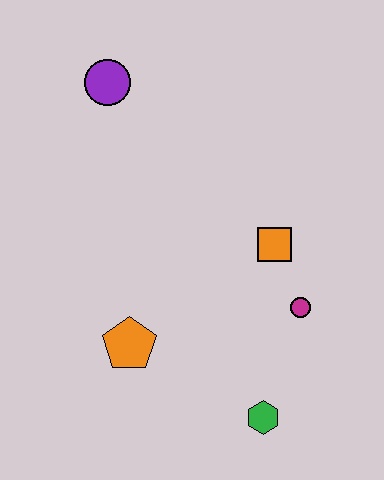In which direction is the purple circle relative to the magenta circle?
The purple circle is above the magenta circle.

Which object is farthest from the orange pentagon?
The purple circle is farthest from the orange pentagon.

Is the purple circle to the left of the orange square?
Yes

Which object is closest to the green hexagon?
The magenta circle is closest to the green hexagon.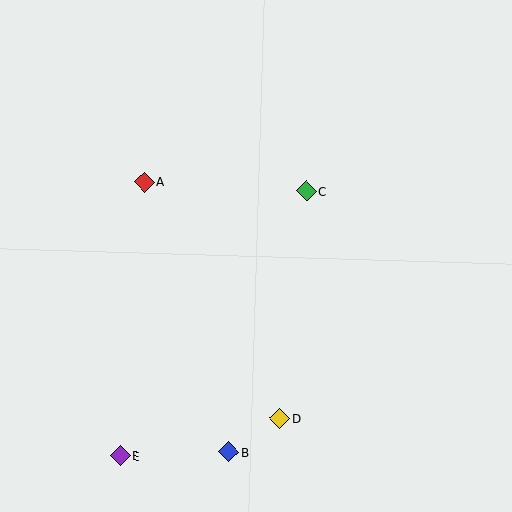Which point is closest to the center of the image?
Point C at (306, 191) is closest to the center.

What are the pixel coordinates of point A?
Point A is at (144, 182).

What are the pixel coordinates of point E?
Point E is at (120, 456).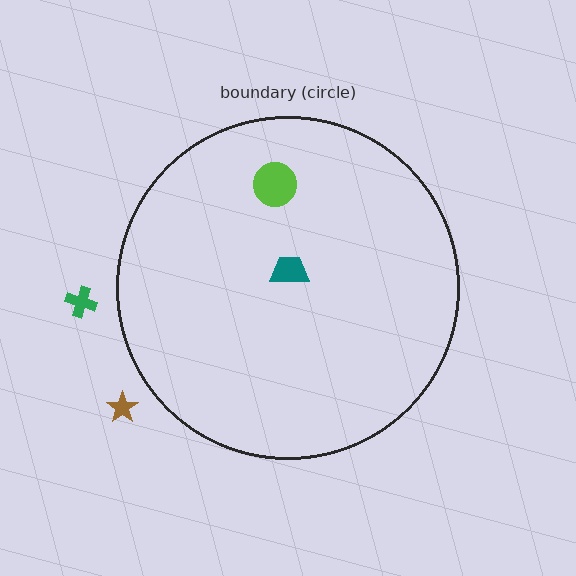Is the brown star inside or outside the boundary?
Outside.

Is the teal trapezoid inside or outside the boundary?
Inside.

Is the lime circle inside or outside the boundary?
Inside.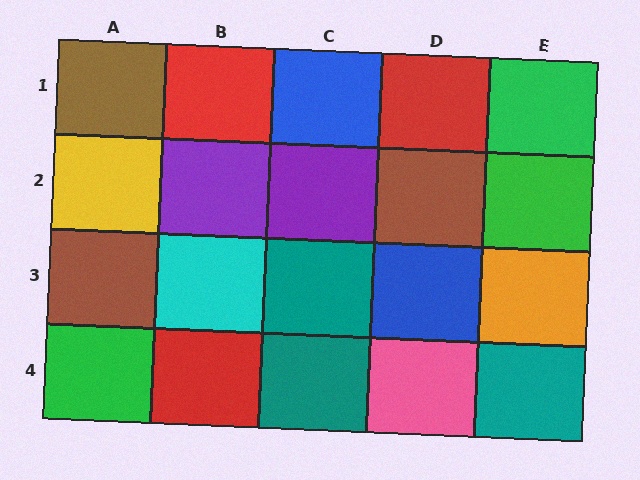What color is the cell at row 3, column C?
Teal.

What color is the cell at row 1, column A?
Brown.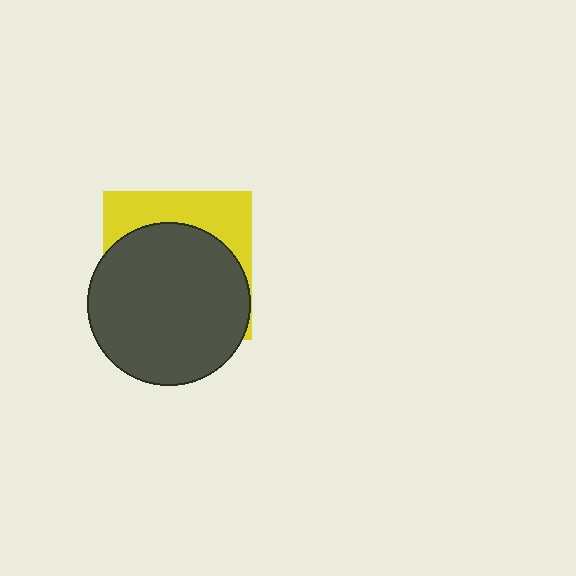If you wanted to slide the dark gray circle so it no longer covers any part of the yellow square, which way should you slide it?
Slide it down — that is the most direct way to separate the two shapes.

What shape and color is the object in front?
The object in front is a dark gray circle.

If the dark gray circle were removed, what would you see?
You would see the complete yellow square.